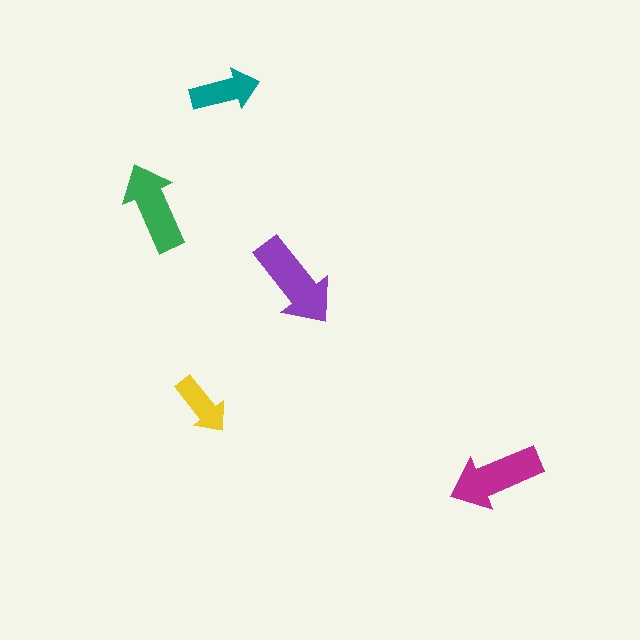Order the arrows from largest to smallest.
the purple one, the magenta one, the green one, the teal one, the yellow one.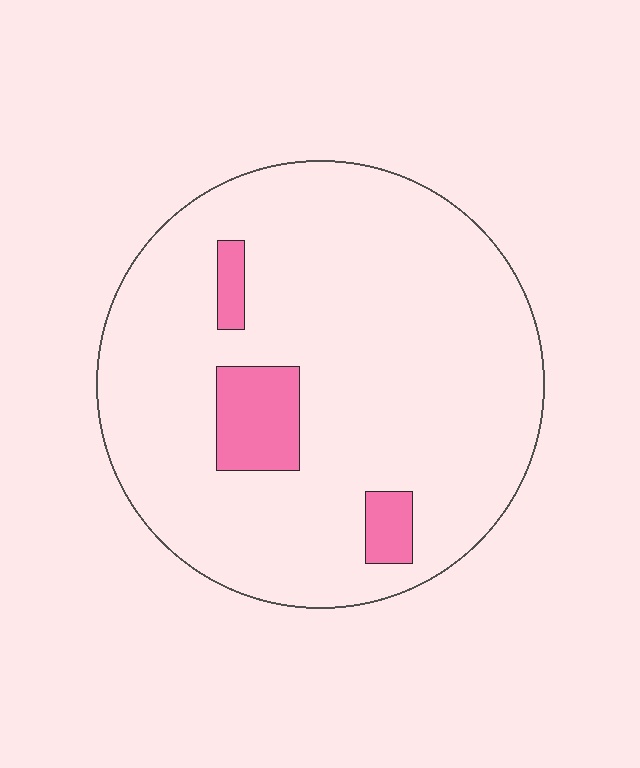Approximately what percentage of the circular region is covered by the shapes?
Approximately 10%.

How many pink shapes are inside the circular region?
3.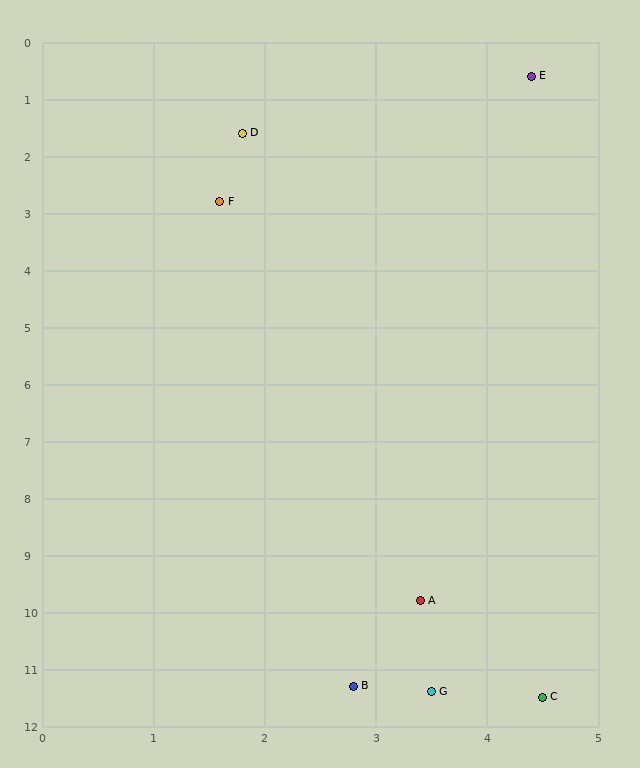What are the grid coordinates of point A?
Point A is at approximately (3.4, 9.8).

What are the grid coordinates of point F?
Point F is at approximately (1.6, 2.8).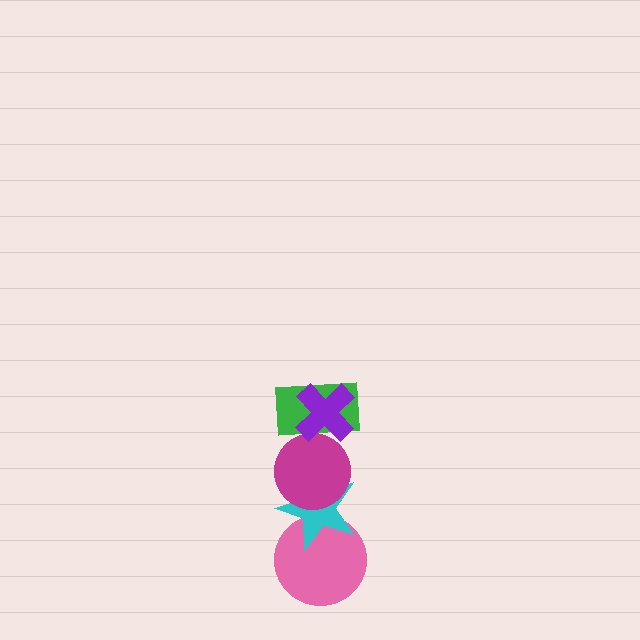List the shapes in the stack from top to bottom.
From top to bottom: the purple cross, the green rectangle, the magenta circle, the cyan star, the pink circle.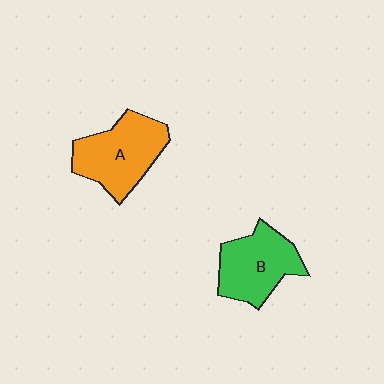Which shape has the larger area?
Shape A (orange).